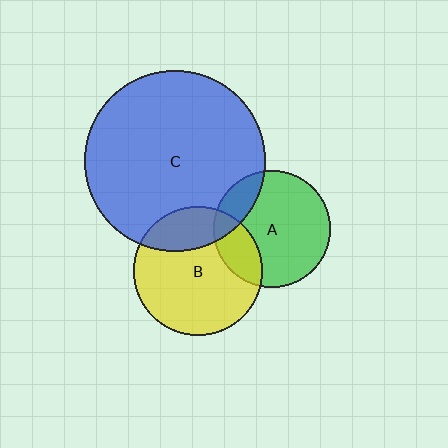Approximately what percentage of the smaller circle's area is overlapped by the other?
Approximately 20%.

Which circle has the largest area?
Circle C (blue).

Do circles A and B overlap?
Yes.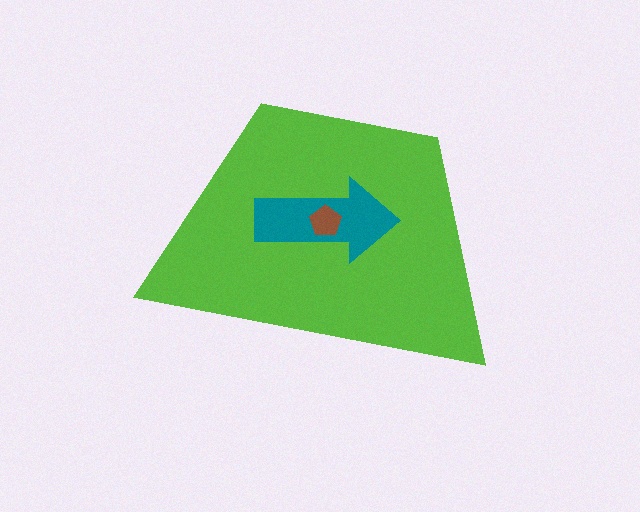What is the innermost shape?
The brown pentagon.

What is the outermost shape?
The lime trapezoid.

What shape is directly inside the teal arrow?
The brown pentagon.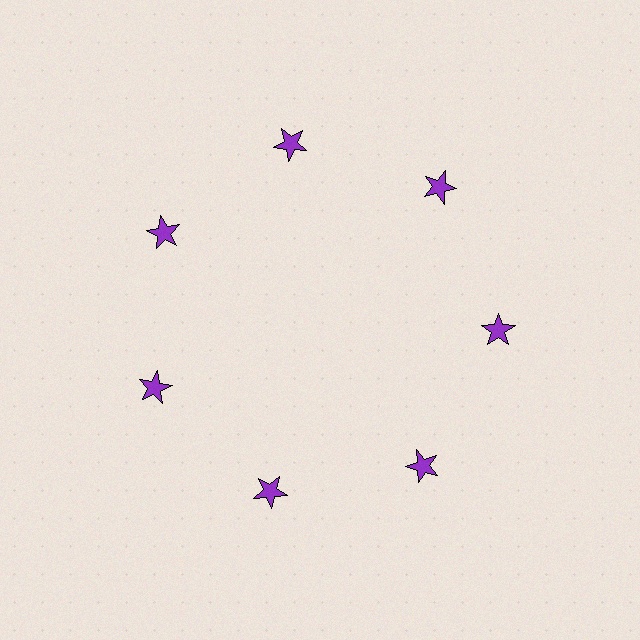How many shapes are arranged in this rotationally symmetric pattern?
There are 7 shapes, arranged in 7 groups of 1.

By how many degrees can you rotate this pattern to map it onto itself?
The pattern maps onto itself every 51 degrees of rotation.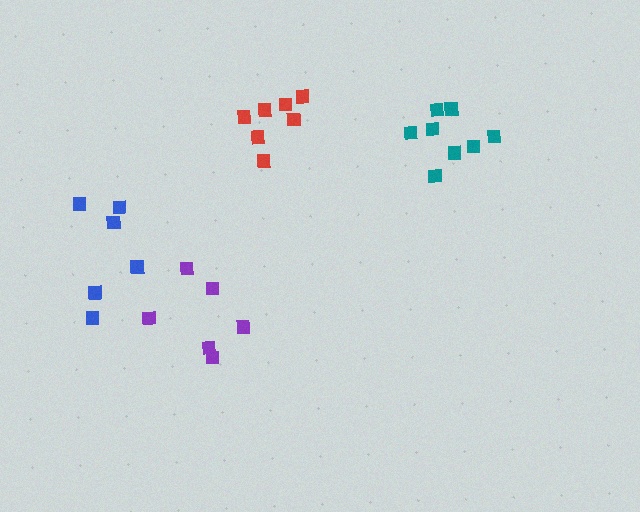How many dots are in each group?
Group 1: 8 dots, Group 2: 7 dots, Group 3: 6 dots, Group 4: 6 dots (27 total).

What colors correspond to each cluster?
The clusters are colored: teal, red, purple, blue.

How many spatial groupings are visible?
There are 4 spatial groupings.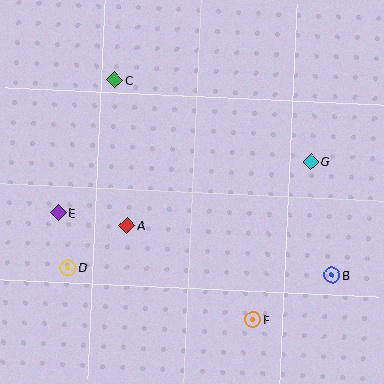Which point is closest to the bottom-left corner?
Point D is closest to the bottom-left corner.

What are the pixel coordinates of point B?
Point B is at (332, 275).